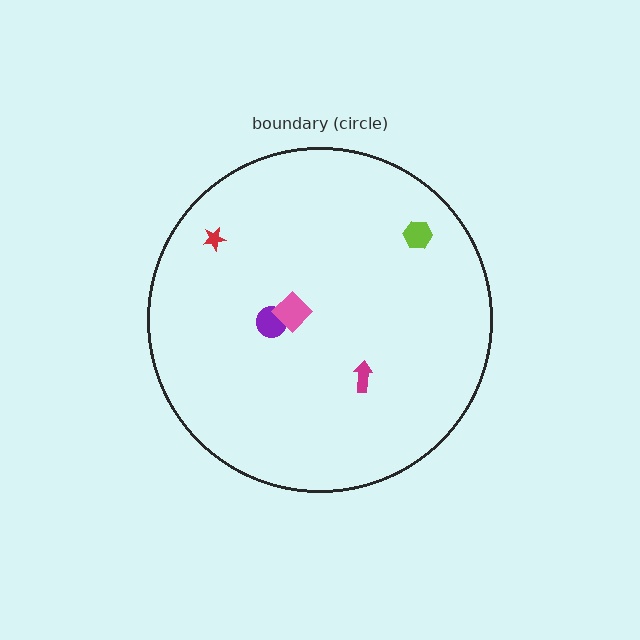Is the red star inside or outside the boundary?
Inside.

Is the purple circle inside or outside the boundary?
Inside.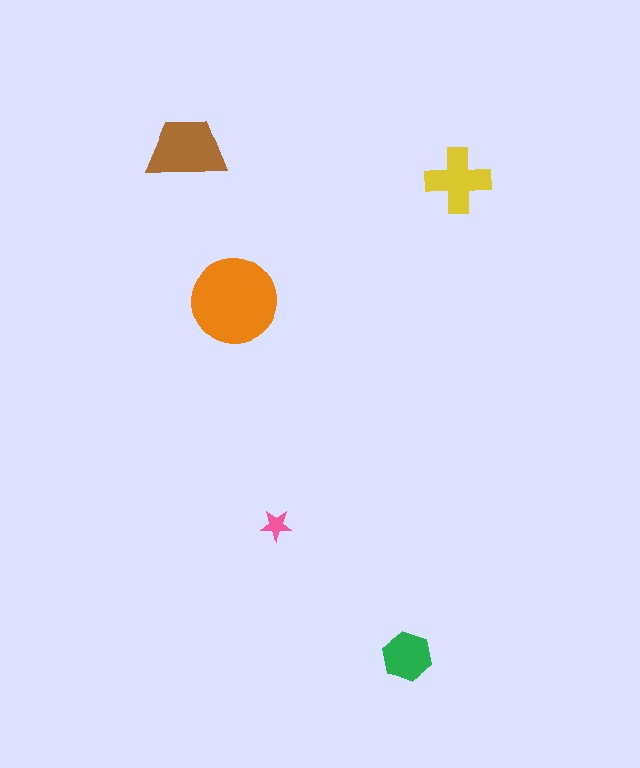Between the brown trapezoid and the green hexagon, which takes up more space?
The brown trapezoid.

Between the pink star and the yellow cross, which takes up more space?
The yellow cross.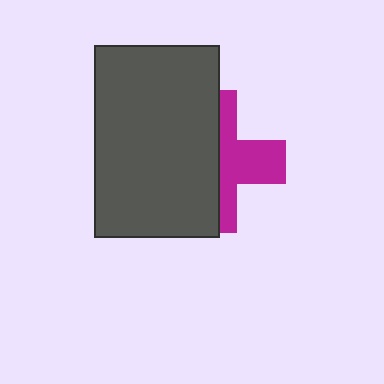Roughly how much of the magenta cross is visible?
A small part of it is visible (roughly 44%).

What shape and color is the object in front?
The object in front is a dark gray rectangle.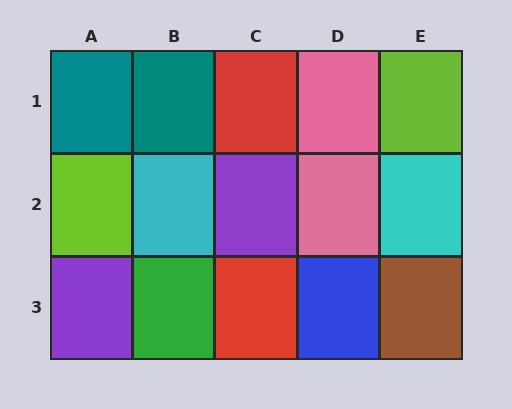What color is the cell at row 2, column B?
Cyan.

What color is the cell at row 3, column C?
Red.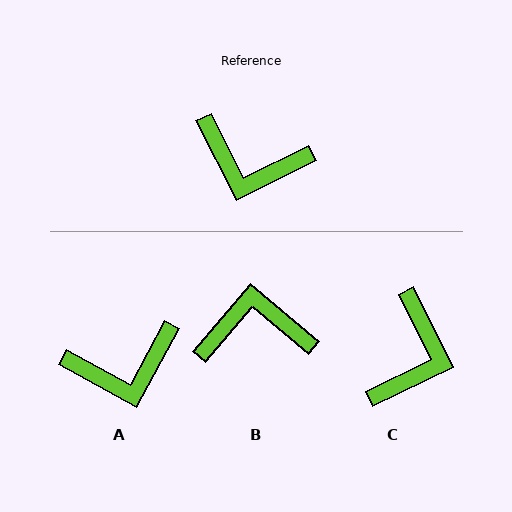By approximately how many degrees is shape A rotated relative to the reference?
Approximately 35 degrees counter-clockwise.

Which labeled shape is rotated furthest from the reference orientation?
B, about 157 degrees away.